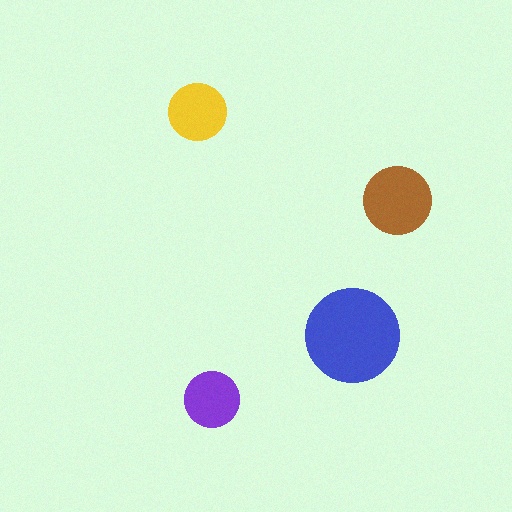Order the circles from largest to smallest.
the blue one, the brown one, the yellow one, the purple one.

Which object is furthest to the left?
The yellow circle is leftmost.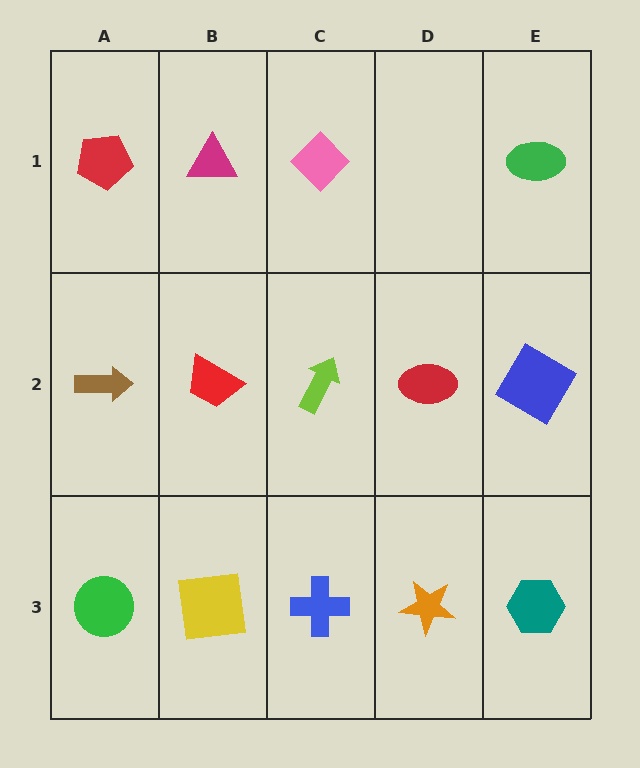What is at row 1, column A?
A red pentagon.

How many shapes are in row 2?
5 shapes.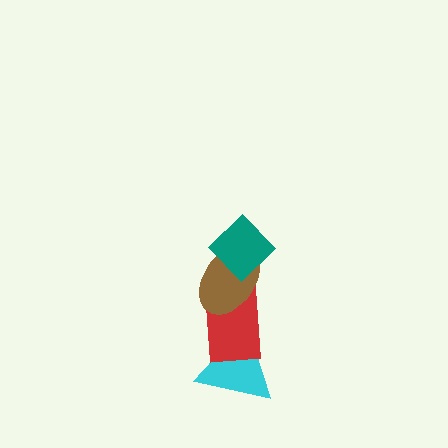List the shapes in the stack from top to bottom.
From top to bottom: the teal diamond, the brown ellipse, the red rectangle, the cyan triangle.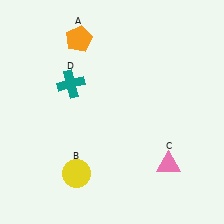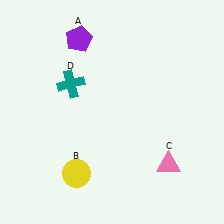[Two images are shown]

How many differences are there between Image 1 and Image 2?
There is 1 difference between the two images.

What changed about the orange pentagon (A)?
In Image 1, A is orange. In Image 2, it changed to purple.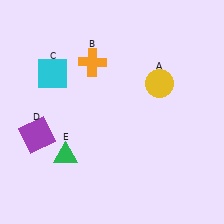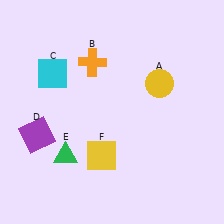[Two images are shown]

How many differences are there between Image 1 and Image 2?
There is 1 difference between the two images.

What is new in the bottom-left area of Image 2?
A yellow square (F) was added in the bottom-left area of Image 2.